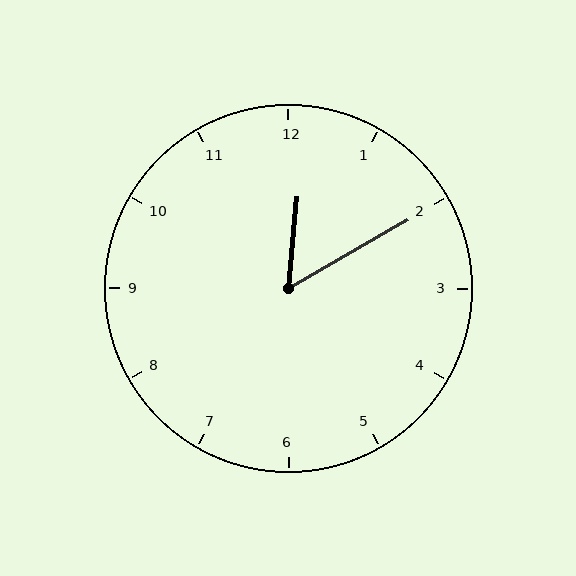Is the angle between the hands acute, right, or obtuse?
It is acute.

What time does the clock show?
12:10.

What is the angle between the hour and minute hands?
Approximately 55 degrees.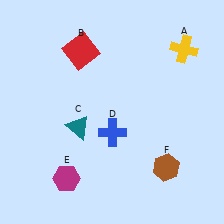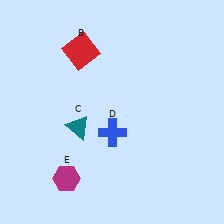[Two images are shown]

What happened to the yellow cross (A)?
The yellow cross (A) was removed in Image 2. It was in the top-right area of Image 1.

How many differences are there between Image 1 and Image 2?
There are 2 differences between the two images.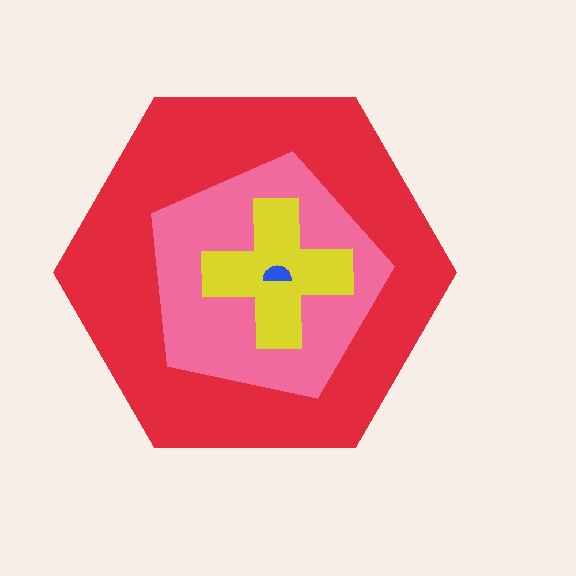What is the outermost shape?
The red hexagon.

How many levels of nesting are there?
4.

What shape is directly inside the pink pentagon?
The yellow cross.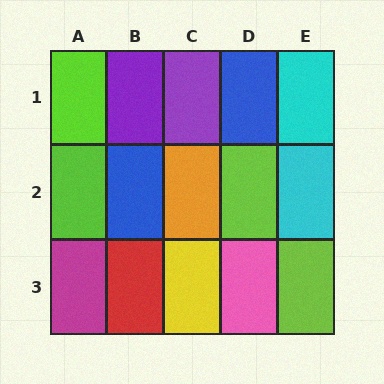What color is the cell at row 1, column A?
Lime.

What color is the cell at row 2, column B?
Blue.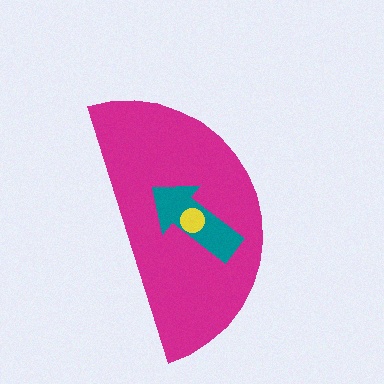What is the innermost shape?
The yellow circle.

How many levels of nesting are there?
3.